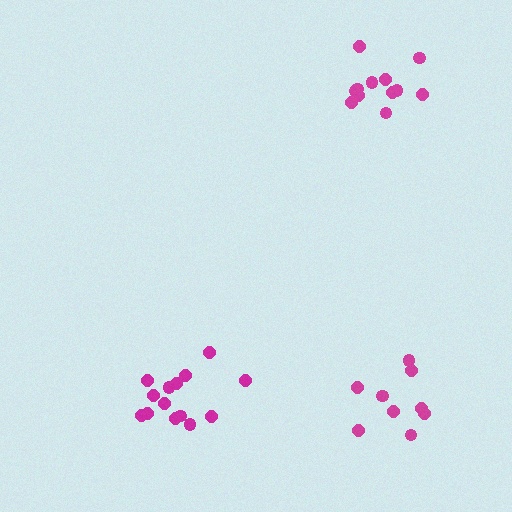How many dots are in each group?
Group 1: 13 dots, Group 2: 9 dots, Group 3: 14 dots (36 total).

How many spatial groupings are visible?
There are 3 spatial groupings.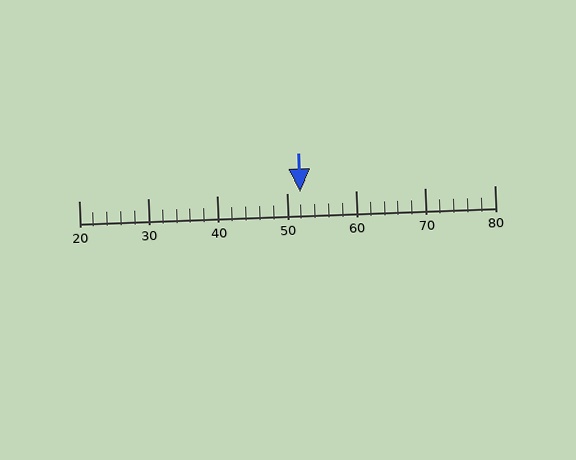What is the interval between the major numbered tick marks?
The major tick marks are spaced 10 units apart.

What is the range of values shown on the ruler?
The ruler shows values from 20 to 80.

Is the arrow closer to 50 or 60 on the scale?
The arrow is closer to 50.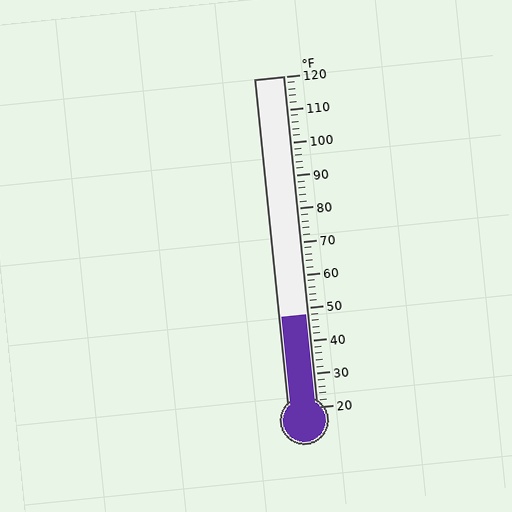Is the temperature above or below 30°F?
The temperature is above 30°F.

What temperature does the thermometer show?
The thermometer shows approximately 48°F.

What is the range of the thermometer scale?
The thermometer scale ranges from 20°F to 120°F.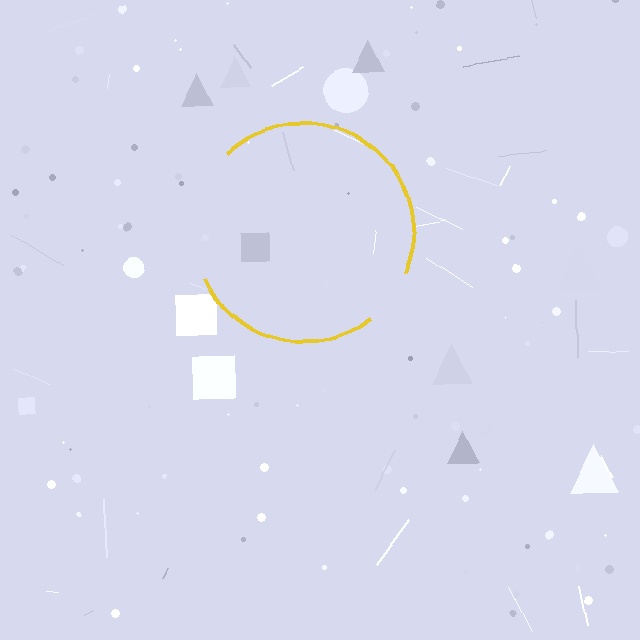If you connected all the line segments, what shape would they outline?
They would outline a circle.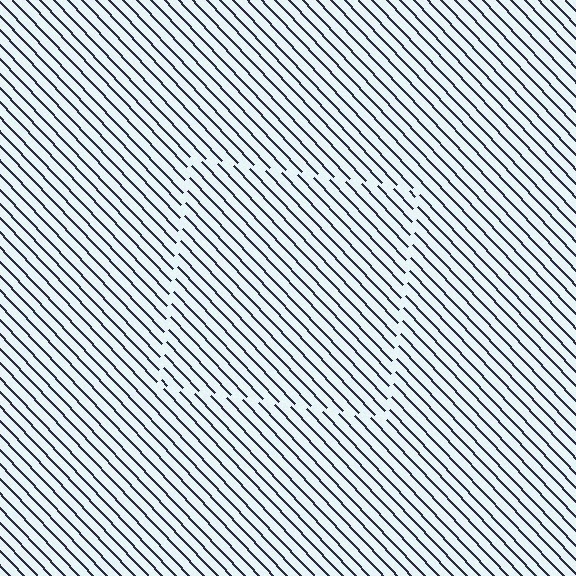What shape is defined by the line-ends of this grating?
An illusory square. The interior of the shape contains the same grating, shifted by half a period — the contour is defined by the phase discontinuity where line-ends from the inner and outer gratings abut.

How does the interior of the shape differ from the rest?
The interior of the shape contains the same grating, shifted by half a period — the contour is defined by the phase discontinuity where line-ends from the inner and outer gratings abut.